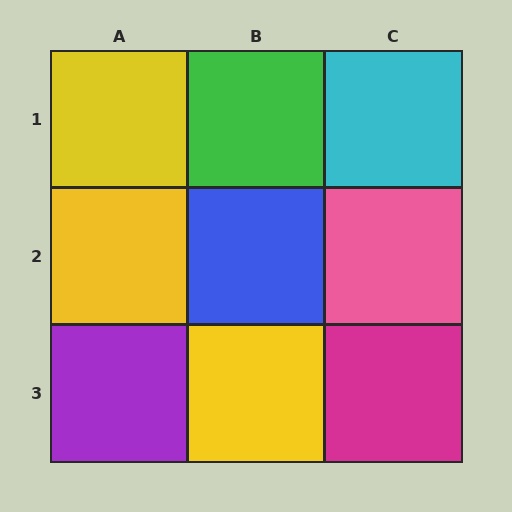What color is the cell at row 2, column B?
Blue.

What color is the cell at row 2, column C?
Pink.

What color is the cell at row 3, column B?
Yellow.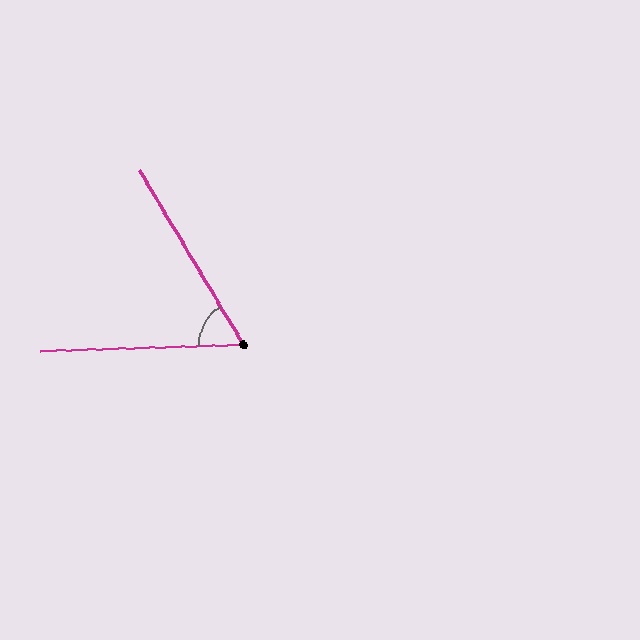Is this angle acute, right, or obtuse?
It is acute.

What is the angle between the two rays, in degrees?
Approximately 61 degrees.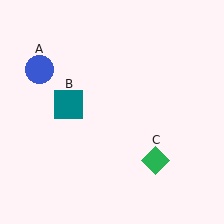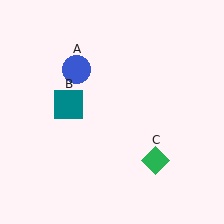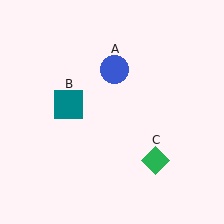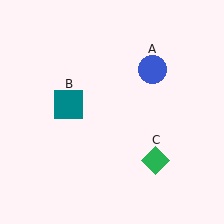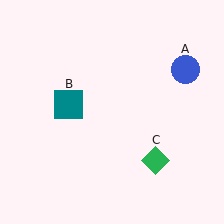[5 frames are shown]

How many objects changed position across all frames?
1 object changed position: blue circle (object A).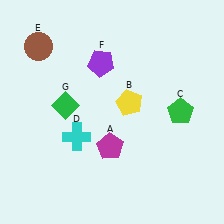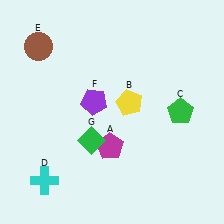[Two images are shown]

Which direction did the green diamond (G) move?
The green diamond (G) moved down.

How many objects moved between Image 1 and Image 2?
3 objects moved between the two images.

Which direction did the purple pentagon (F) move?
The purple pentagon (F) moved down.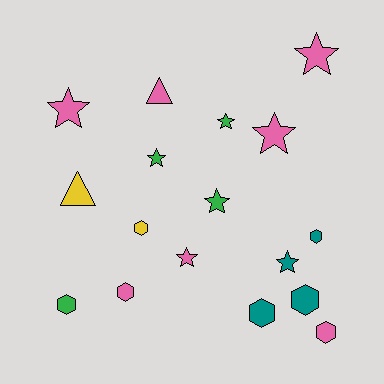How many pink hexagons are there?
There are 2 pink hexagons.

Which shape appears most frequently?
Star, with 8 objects.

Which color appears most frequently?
Pink, with 7 objects.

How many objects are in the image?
There are 17 objects.